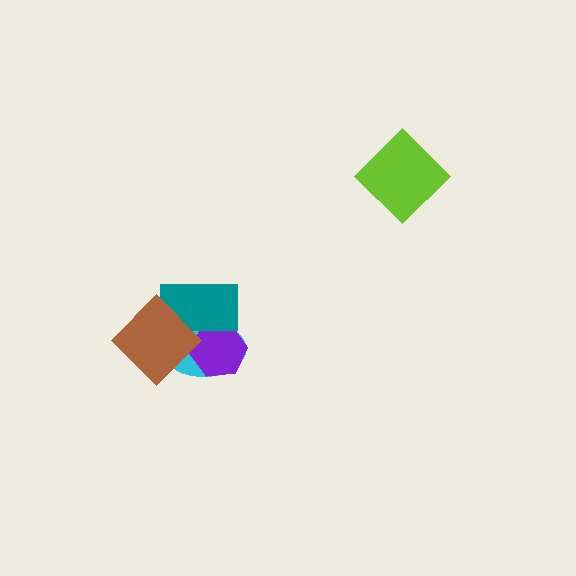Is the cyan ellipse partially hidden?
Yes, it is partially covered by another shape.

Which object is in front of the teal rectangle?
The brown diamond is in front of the teal rectangle.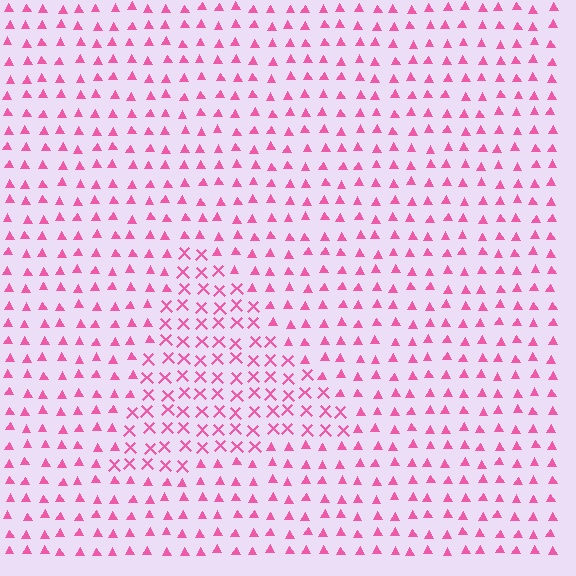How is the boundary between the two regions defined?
The boundary is defined by a change in element shape: X marks inside vs. triangles outside. All elements share the same color and spacing.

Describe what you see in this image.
The image is filled with small pink elements arranged in a uniform grid. A triangle-shaped region contains X marks, while the surrounding area contains triangles. The boundary is defined purely by the change in element shape.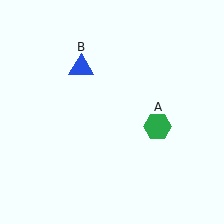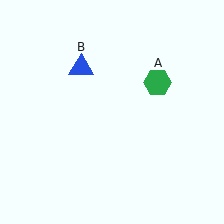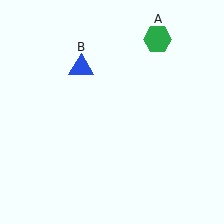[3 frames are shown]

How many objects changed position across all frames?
1 object changed position: green hexagon (object A).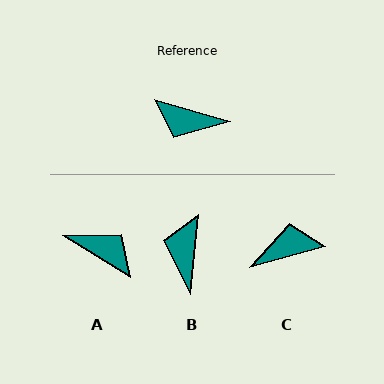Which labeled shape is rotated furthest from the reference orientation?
A, about 165 degrees away.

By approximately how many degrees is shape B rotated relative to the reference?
Approximately 80 degrees clockwise.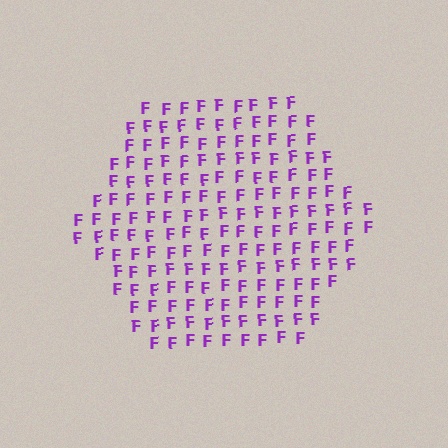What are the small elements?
The small elements are letter F's.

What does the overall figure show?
The overall figure shows a hexagon.